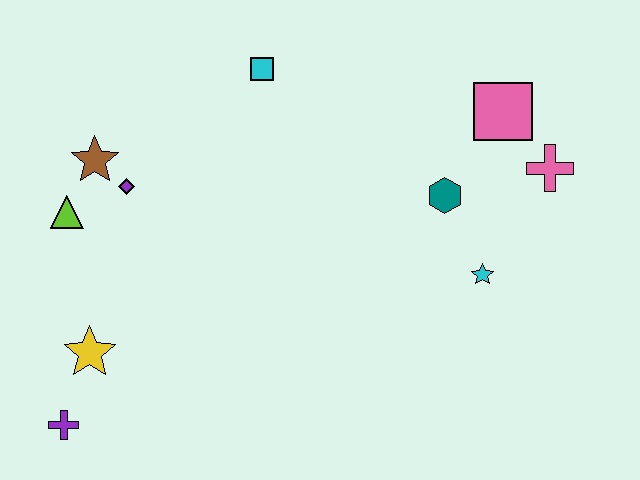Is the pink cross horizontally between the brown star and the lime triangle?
No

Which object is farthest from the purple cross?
The pink cross is farthest from the purple cross.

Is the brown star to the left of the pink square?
Yes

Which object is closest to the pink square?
The pink cross is closest to the pink square.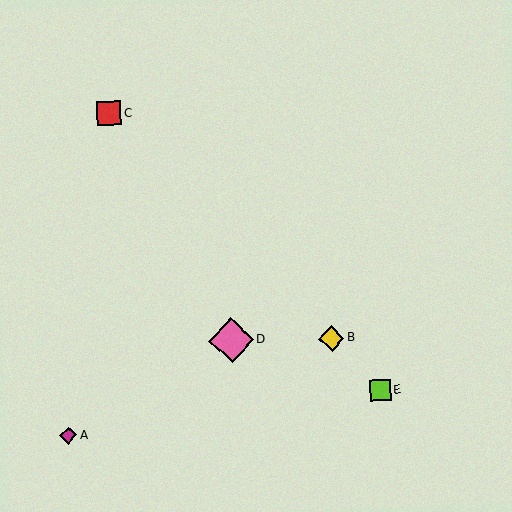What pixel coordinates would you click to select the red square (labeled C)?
Click at (109, 113) to select the red square C.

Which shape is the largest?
The pink diamond (labeled D) is the largest.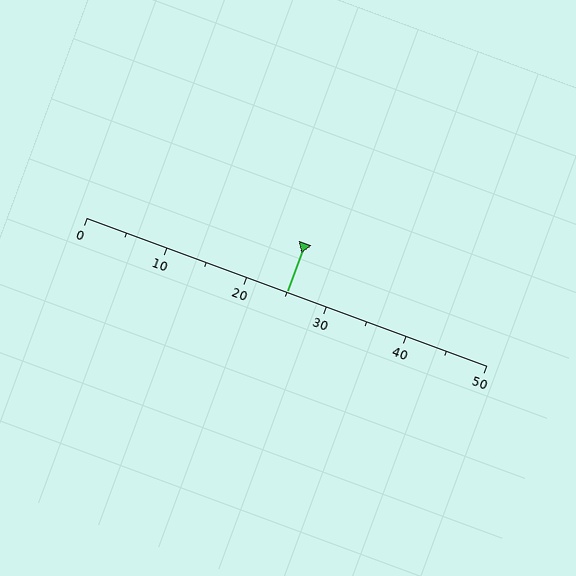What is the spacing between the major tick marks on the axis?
The major ticks are spaced 10 apart.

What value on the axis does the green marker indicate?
The marker indicates approximately 25.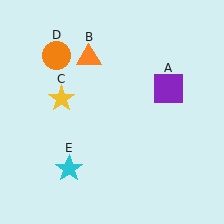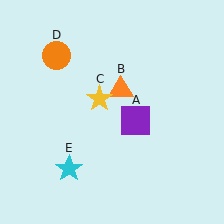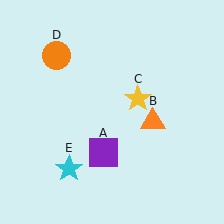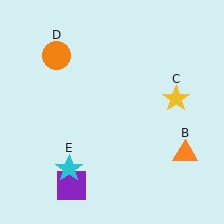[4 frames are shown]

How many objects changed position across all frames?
3 objects changed position: purple square (object A), orange triangle (object B), yellow star (object C).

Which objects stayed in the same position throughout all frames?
Orange circle (object D) and cyan star (object E) remained stationary.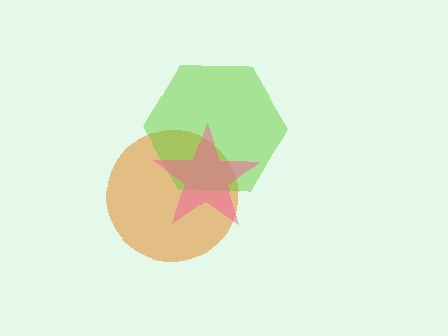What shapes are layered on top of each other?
The layered shapes are: an orange circle, a lime hexagon, a pink star.